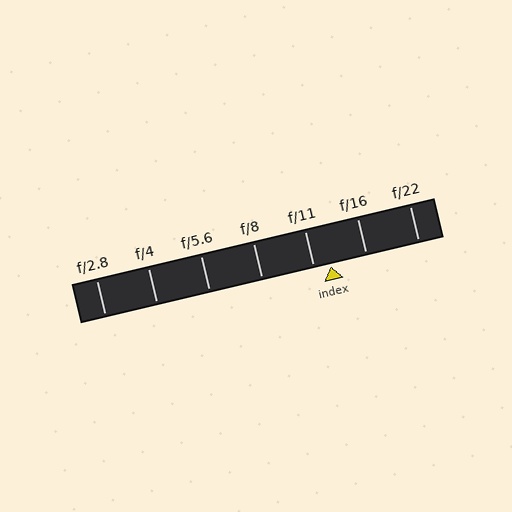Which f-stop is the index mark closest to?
The index mark is closest to f/11.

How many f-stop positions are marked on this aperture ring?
There are 7 f-stop positions marked.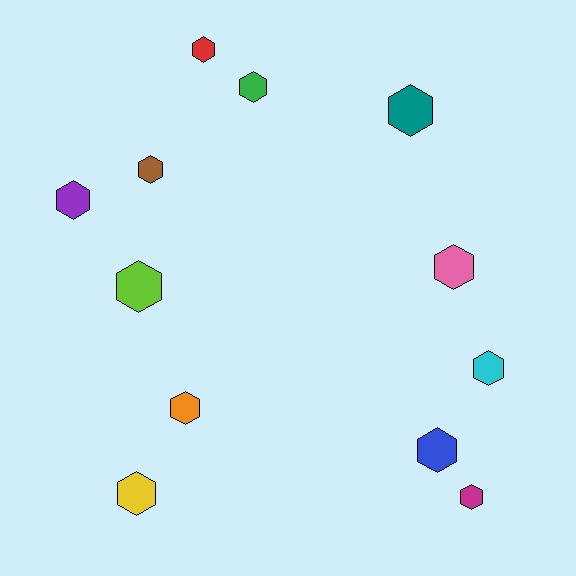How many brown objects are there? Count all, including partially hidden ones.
There is 1 brown object.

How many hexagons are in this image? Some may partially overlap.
There are 12 hexagons.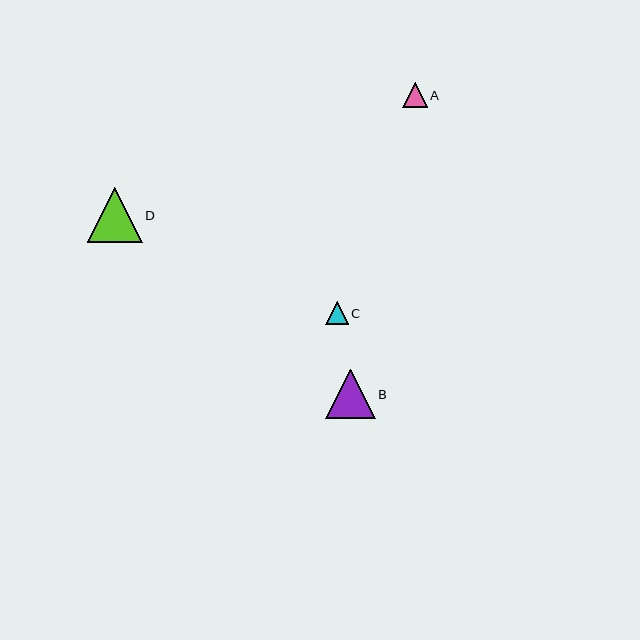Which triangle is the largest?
Triangle D is the largest with a size of approximately 55 pixels.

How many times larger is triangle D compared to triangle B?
Triangle D is approximately 1.1 times the size of triangle B.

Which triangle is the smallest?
Triangle C is the smallest with a size of approximately 22 pixels.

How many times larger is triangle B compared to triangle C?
Triangle B is approximately 2.2 times the size of triangle C.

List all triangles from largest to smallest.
From largest to smallest: D, B, A, C.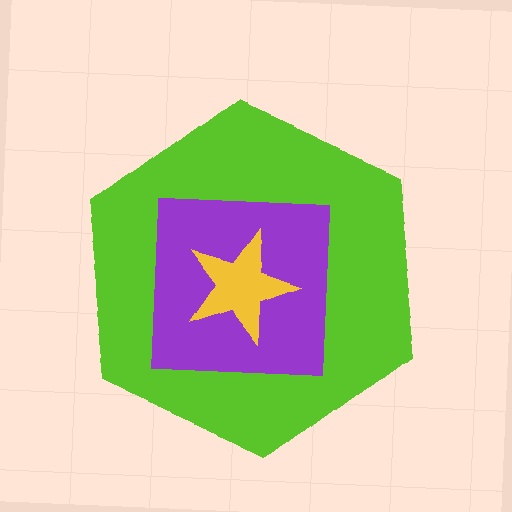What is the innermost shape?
The yellow star.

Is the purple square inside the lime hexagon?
Yes.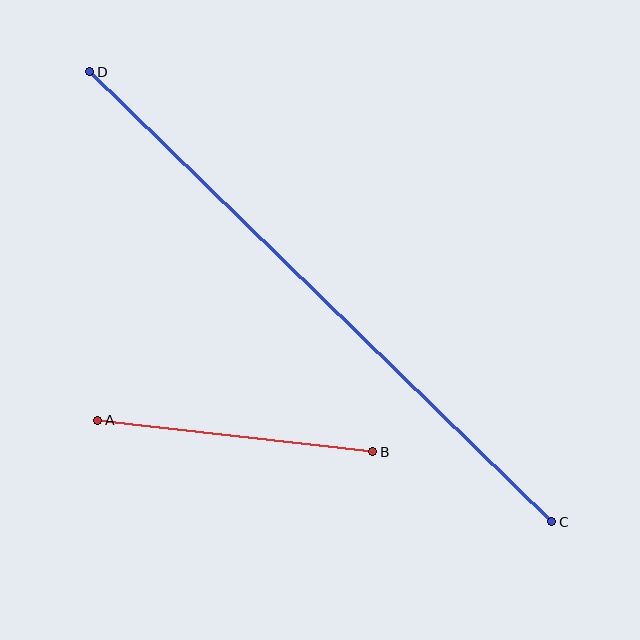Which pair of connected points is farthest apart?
Points C and D are farthest apart.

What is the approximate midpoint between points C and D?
The midpoint is at approximately (321, 297) pixels.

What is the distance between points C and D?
The distance is approximately 645 pixels.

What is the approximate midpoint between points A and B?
The midpoint is at approximately (235, 436) pixels.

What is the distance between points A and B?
The distance is approximately 277 pixels.